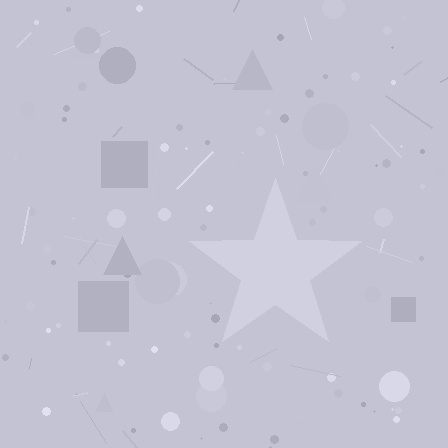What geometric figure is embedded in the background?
A star is embedded in the background.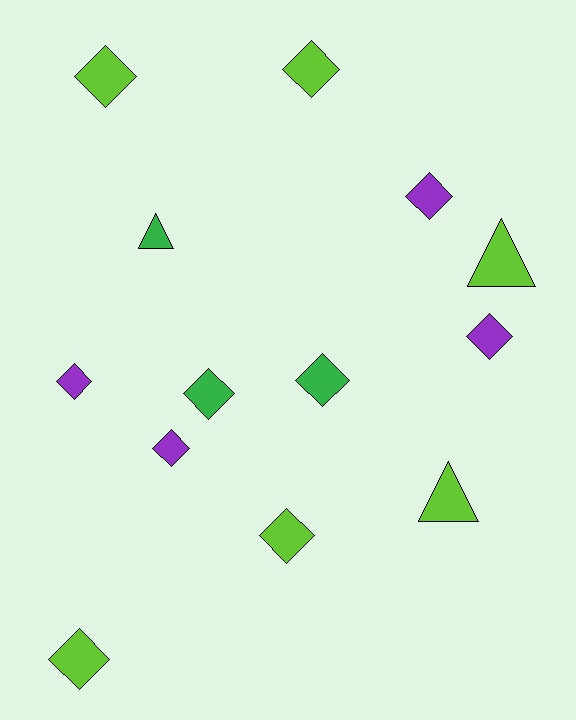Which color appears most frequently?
Lime, with 6 objects.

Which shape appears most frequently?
Diamond, with 10 objects.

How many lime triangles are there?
There are 2 lime triangles.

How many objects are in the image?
There are 13 objects.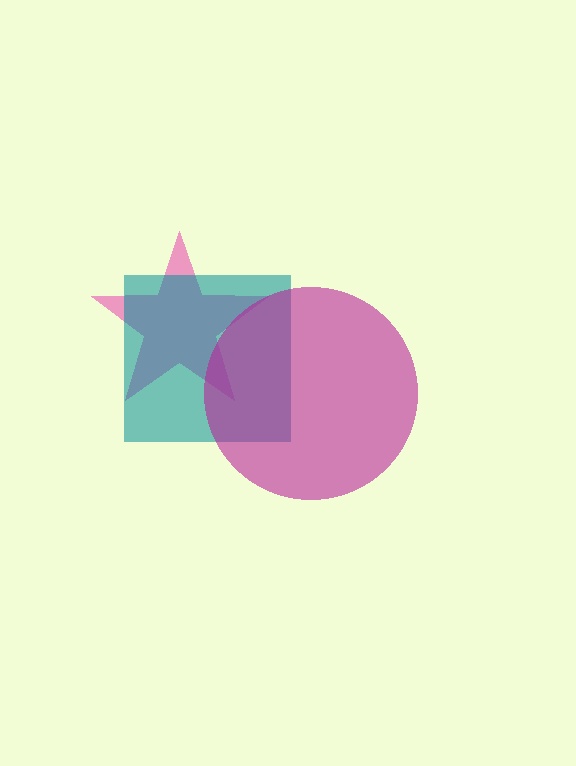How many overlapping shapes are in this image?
There are 3 overlapping shapes in the image.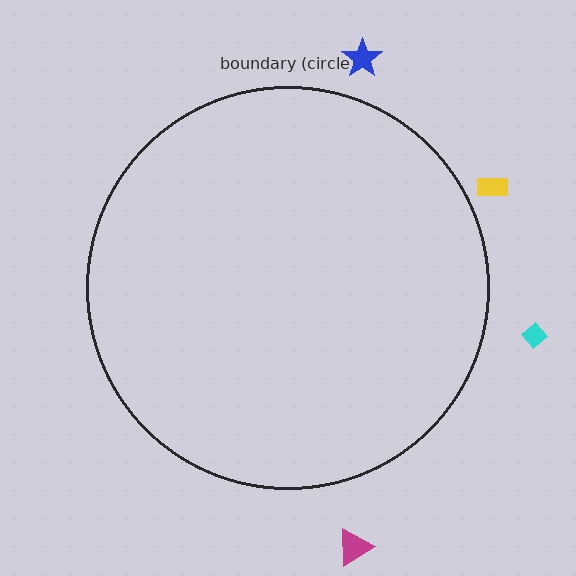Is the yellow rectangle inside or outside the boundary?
Outside.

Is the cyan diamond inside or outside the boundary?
Outside.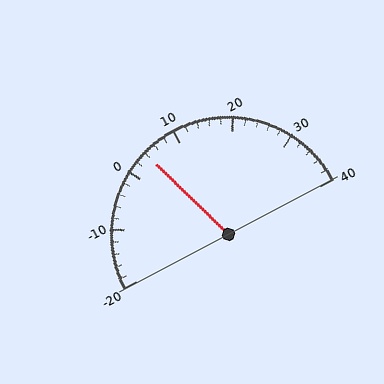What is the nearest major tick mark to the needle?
The nearest major tick mark is 0.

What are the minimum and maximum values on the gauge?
The gauge ranges from -20 to 40.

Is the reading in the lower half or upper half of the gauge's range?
The reading is in the lower half of the range (-20 to 40).